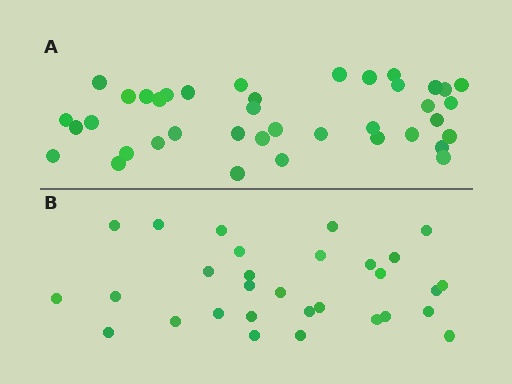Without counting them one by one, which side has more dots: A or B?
Region A (the top region) has more dots.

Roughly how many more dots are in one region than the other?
Region A has roughly 8 or so more dots than region B.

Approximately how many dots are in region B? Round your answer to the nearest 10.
About 30 dots.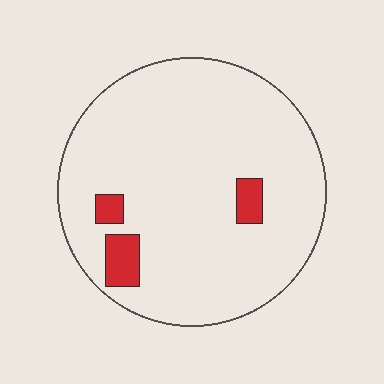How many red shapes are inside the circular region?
3.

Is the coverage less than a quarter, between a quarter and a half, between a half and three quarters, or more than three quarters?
Less than a quarter.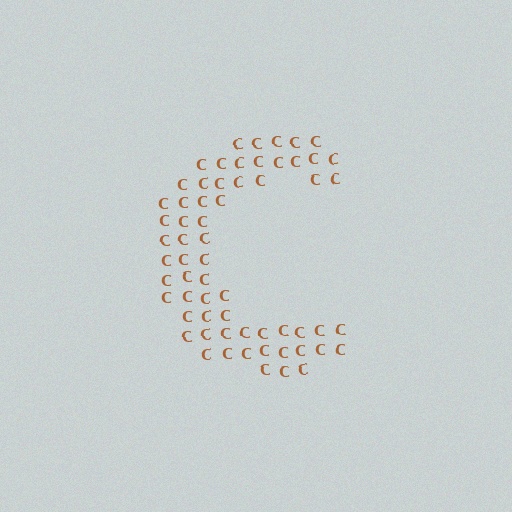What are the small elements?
The small elements are letter C's.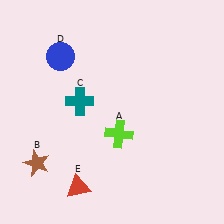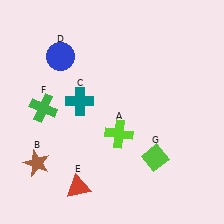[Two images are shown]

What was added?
A green cross (F), a lime diamond (G) were added in Image 2.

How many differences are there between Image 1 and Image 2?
There are 2 differences between the two images.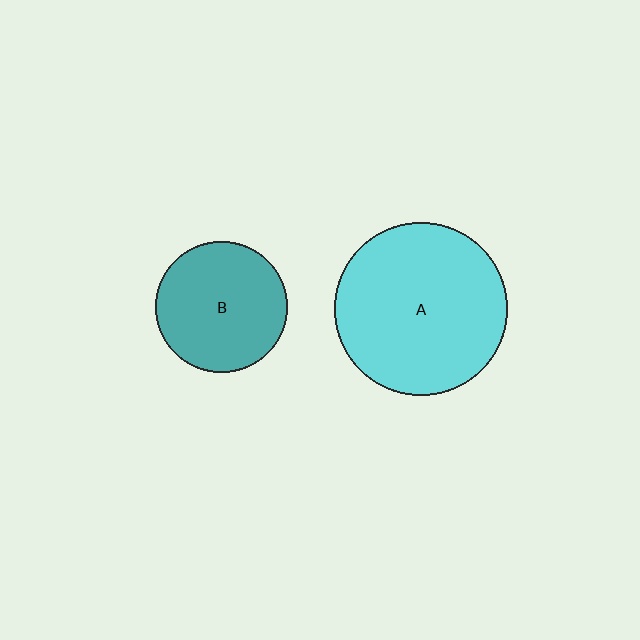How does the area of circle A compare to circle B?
Approximately 1.7 times.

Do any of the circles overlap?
No, none of the circles overlap.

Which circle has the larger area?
Circle A (cyan).